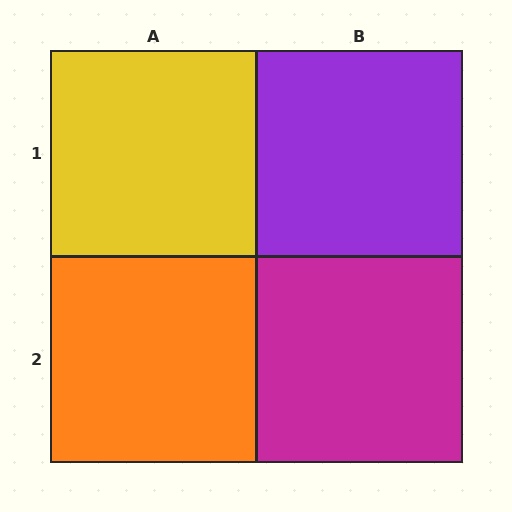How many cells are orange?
1 cell is orange.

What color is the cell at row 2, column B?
Magenta.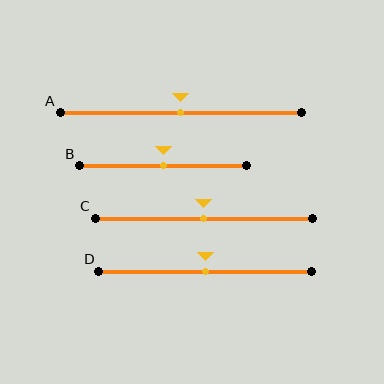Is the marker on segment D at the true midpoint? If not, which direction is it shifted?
Yes, the marker on segment D is at the true midpoint.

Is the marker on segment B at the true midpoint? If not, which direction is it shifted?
Yes, the marker on segment B is at the true midpoint.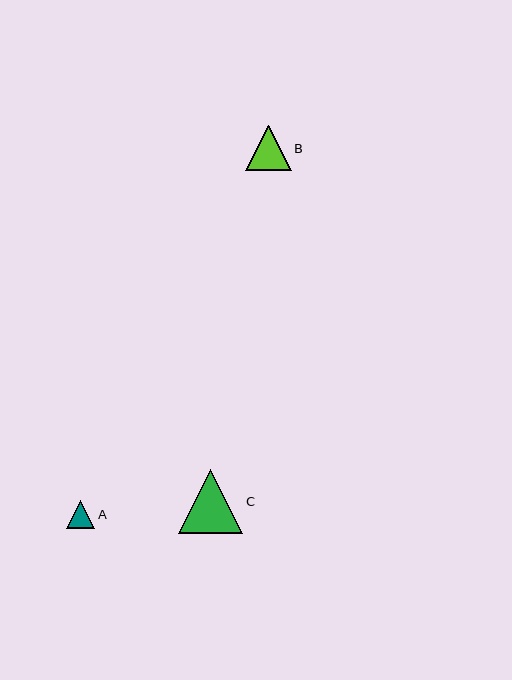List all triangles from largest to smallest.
From largest to smallest: C, B, A.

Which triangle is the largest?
Triangle C is the largest with a size of approximately 64 pixels.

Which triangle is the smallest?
Triangle A is the smallest with a size of approximately 29 pixels.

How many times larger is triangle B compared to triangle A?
Triangle B is approximately 1.6 times the size of triangle A.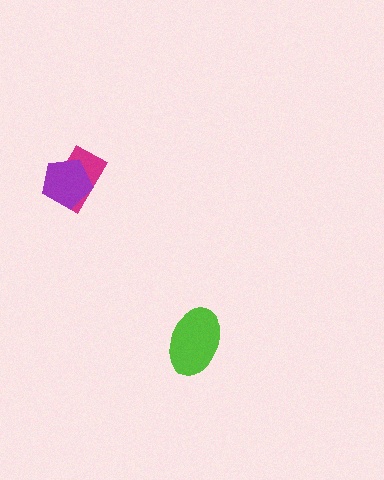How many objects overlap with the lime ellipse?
0 objects overlap with the lime ellipse.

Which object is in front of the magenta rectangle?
The purple pentagon is in front of the magenta rectangle.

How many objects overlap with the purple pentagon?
1 object overlaps with the purple pentagon.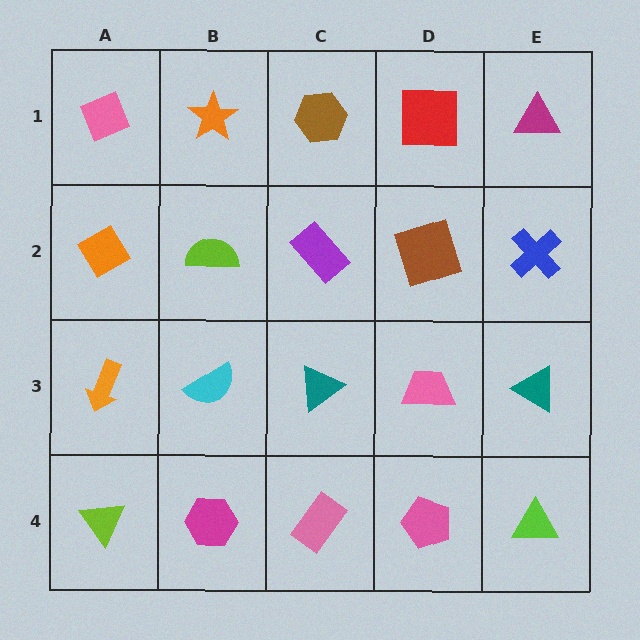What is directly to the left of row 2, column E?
A brown square.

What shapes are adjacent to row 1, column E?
A blue cross (row 2, column E), a red square (row 1, column D).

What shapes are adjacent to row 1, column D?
A brown square (row 2, column D), a brown hexagon (row 1, column C), a magenta triangle (row 1, column E).